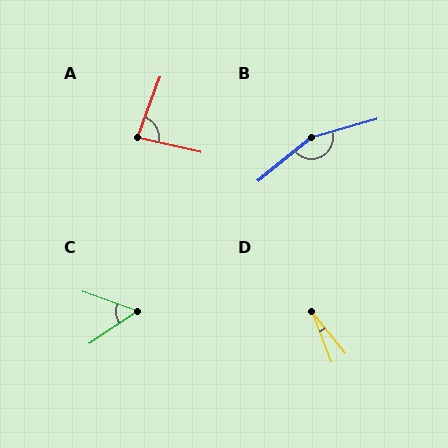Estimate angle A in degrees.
Approximately 83 degrees.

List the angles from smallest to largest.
D (18°), C (54°), A (83°), B (157°).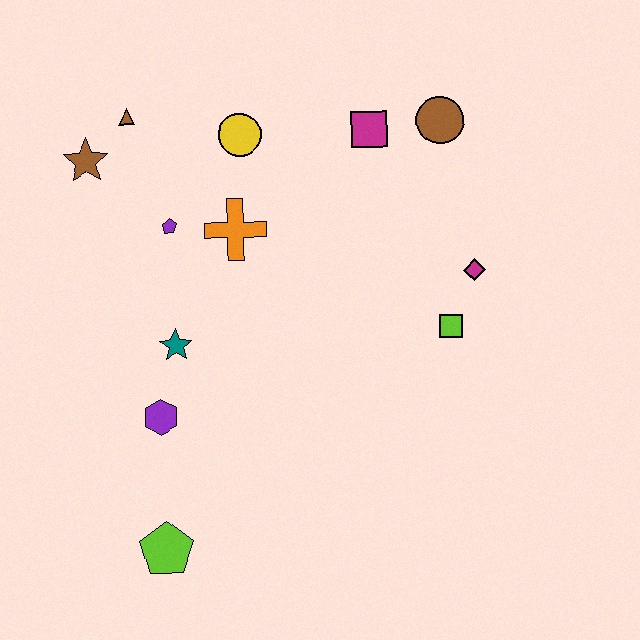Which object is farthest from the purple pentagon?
The lime pentagon is farthest from the purple pentagon.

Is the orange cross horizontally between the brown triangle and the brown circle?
Yes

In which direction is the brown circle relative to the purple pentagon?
The brown circle is to the right of the purple pentagon.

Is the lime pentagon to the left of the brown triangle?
No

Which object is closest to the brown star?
The brown triangle is closest to the brown star.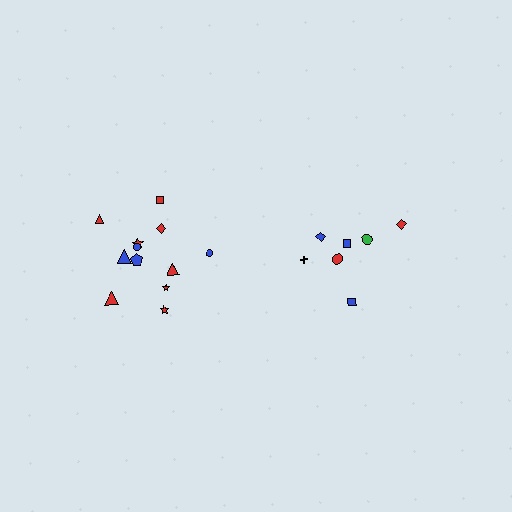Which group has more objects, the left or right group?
The left group.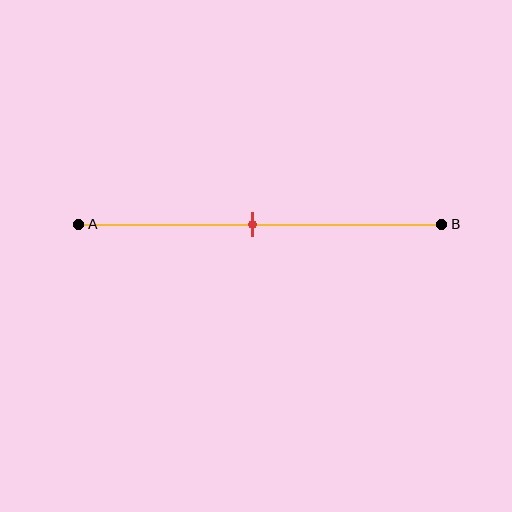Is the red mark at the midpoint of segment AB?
Yes, the mark is approximately at the midpoint.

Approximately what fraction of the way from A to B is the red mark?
The red mark is approximately 50% of the way from A to B.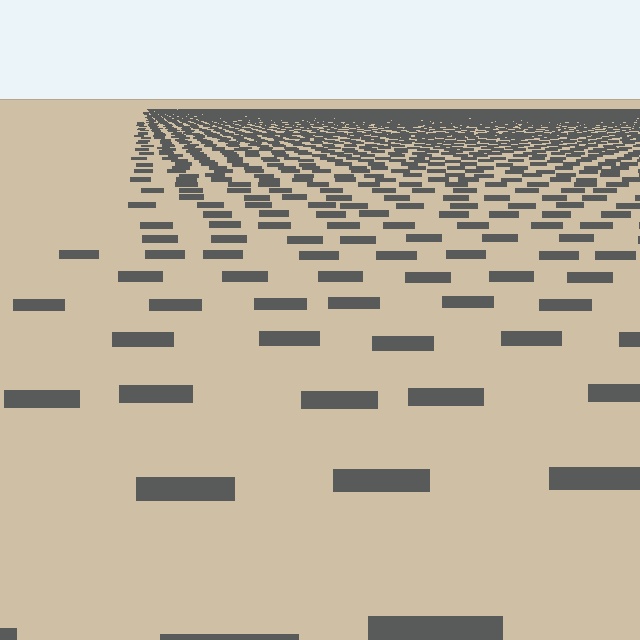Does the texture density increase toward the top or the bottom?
Density increases toward the top.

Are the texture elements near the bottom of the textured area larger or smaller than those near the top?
Larger. Near the bottom, elements are closer to the viewer and appear at a bigger on-screen size.